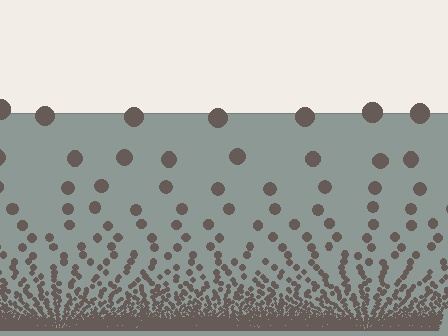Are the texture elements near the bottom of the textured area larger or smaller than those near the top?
Smaller. The gradient is inverted — elements near the bottom are smaller and denser.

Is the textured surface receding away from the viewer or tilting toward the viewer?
The surface appears to tilt toward the viewer. Texture elements get larger and sparser toward the top.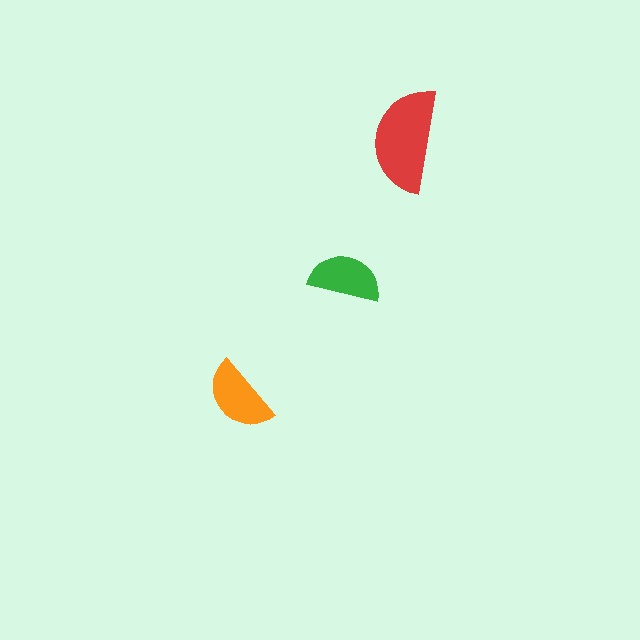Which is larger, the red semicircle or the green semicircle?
The red one.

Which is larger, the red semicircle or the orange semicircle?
The red one.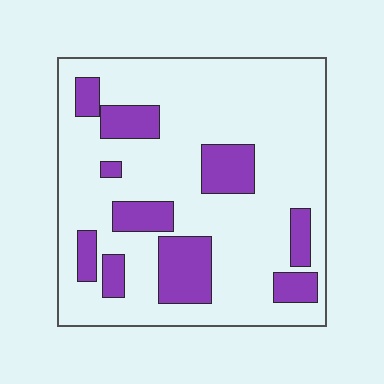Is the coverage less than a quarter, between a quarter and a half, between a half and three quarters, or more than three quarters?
Less than a quarter.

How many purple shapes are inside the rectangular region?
10.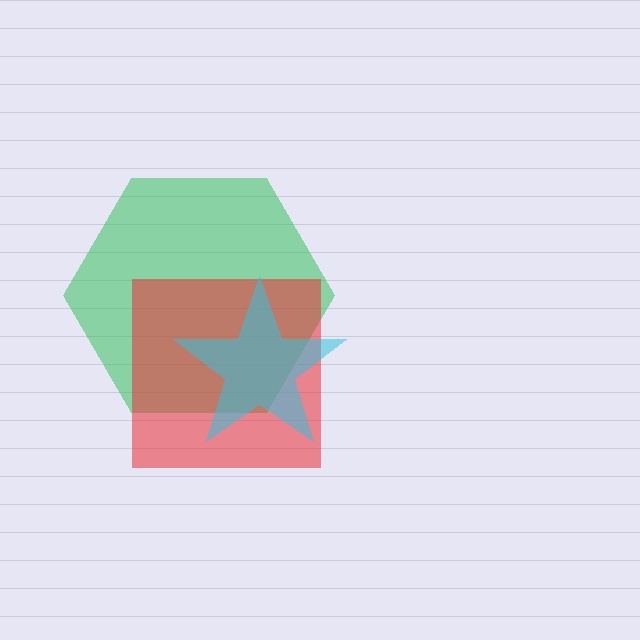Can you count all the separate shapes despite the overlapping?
Yes, there are 3 separate shapes.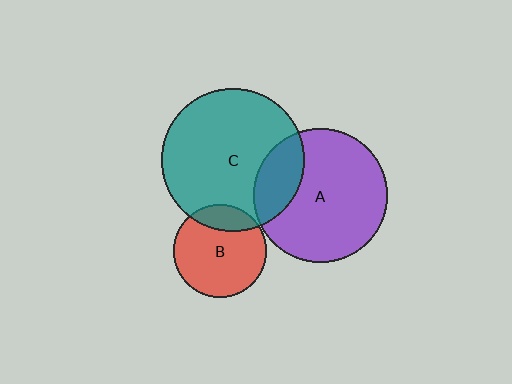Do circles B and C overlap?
Yes.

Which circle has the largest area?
Circle C (teal).